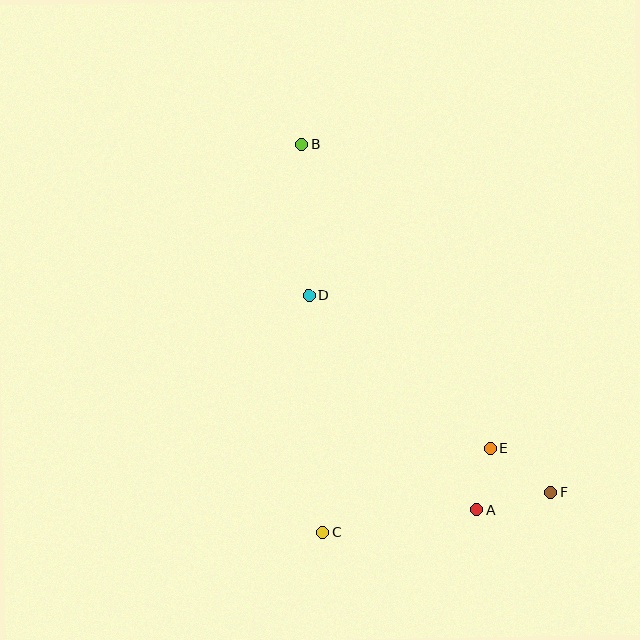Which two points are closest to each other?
Points A and E are closest to each other.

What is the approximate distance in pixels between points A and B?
The distance between A and B is approximately 406 pixels.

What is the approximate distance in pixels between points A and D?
The distance between A and D is approximately 273 pixels.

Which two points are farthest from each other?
Points B and F are farthest from each other.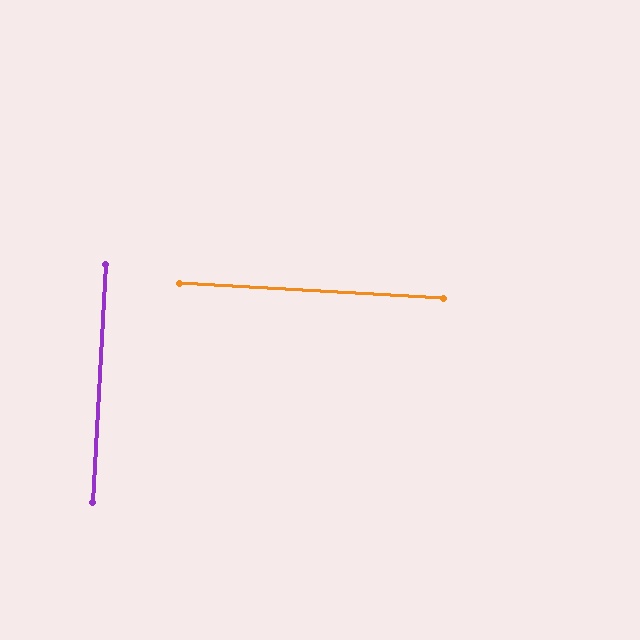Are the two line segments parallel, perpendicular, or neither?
Perpendicular — they meet at approximately 90°.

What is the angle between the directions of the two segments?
Approximately 90 degrees.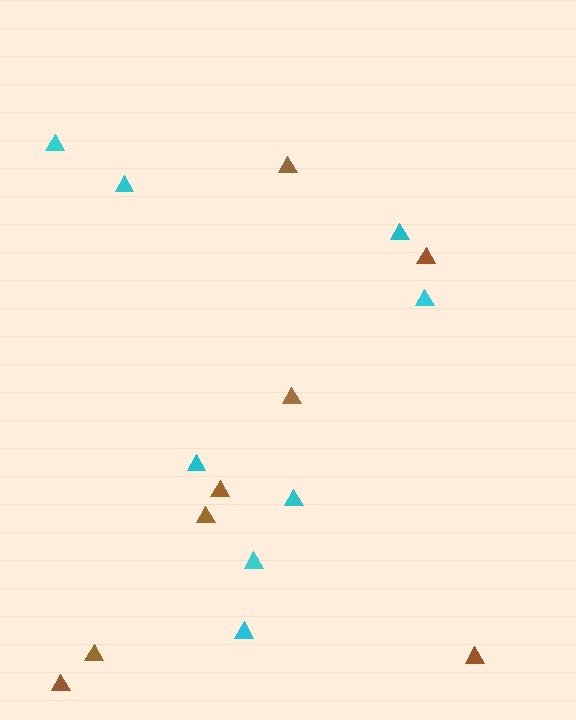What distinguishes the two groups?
There are 2 groups: one group of cyan triangles (8) and one group of brown triangles (8).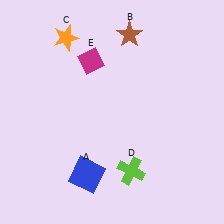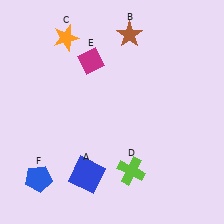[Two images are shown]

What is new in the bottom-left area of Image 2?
A blue pentagon (F) was added in the bottom-left area of Image 2.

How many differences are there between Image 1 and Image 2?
There is 1 difference between the two images.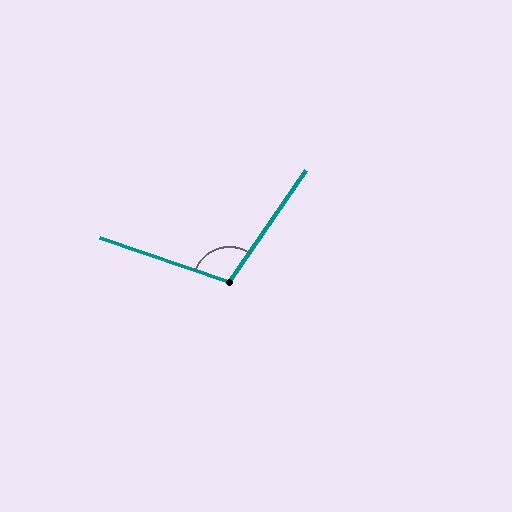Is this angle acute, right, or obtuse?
It is obtuse.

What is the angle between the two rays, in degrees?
Approximately 105 degrees.